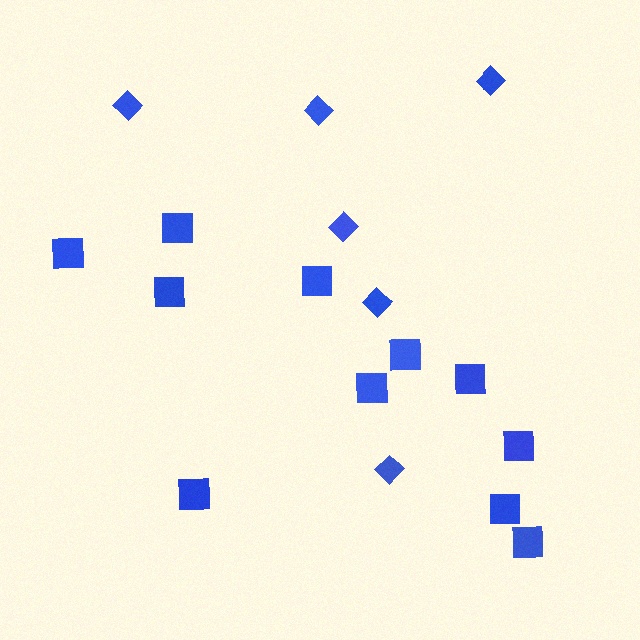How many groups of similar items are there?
There are 2 groups: one group of squares (11) and one group of diamonds (6).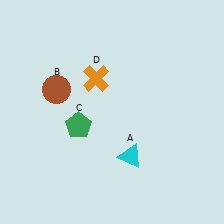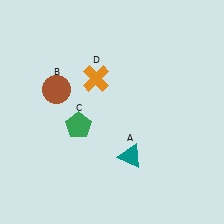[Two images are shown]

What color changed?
The triangle (A) changed from cyan in Image 1 to teal in Image 2.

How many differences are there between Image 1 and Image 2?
There is 1 difference between the two images.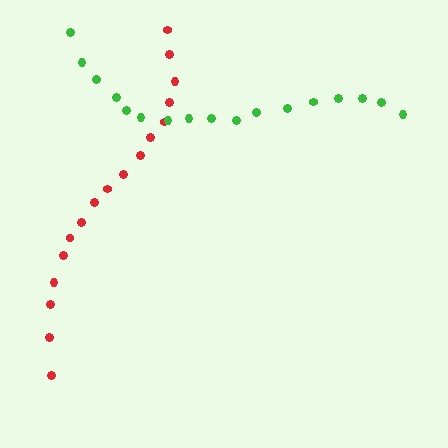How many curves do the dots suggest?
There are 2 distinct paths.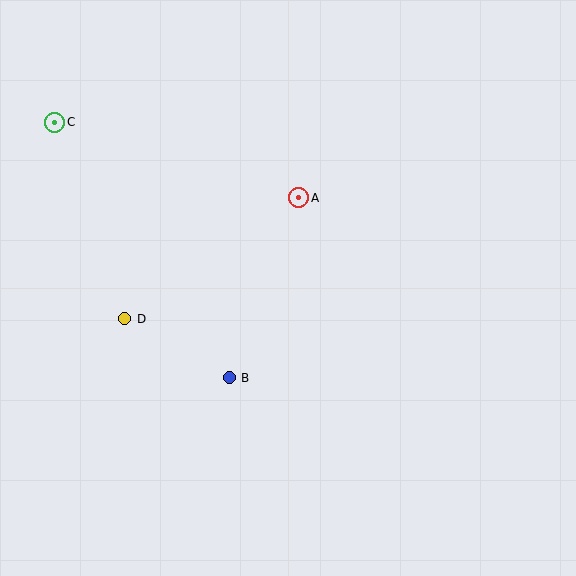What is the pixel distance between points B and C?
The distance between B and C is 310 pixels.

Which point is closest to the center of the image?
Point A at (299, 198) is closest to the center.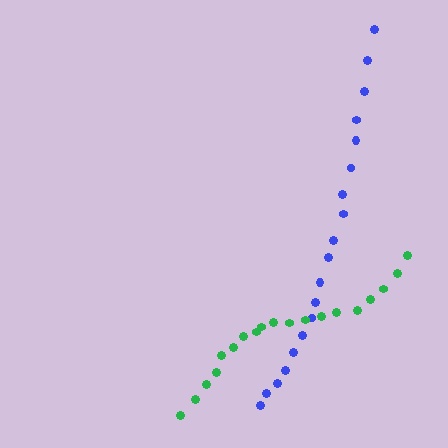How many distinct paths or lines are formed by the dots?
There are 2 distinct paths.